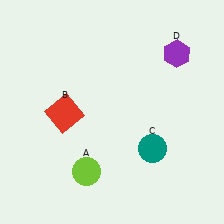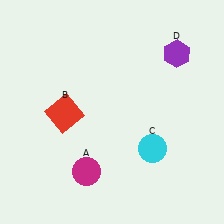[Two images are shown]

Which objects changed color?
A changed from lime to magenta. C changed from teal to cyan.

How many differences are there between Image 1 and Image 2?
There are 2 differences between the two images.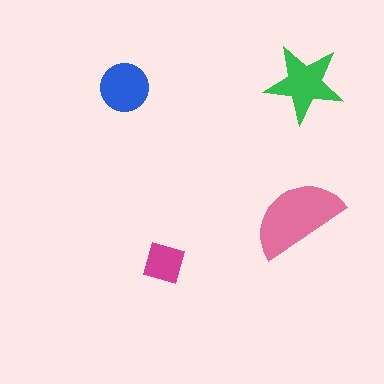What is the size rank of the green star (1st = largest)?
2nd.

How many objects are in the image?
There are 4 objects in the image.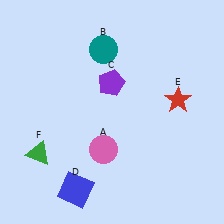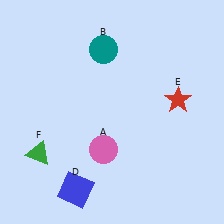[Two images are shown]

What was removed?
The purple pentagon (C) was removed in Image 2.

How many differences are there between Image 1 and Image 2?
There is 1 difference between the two images.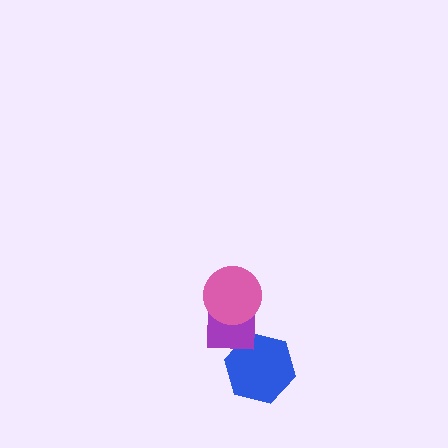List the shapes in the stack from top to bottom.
From top to bottom: the pink circle, the purple square, the blue hexagon.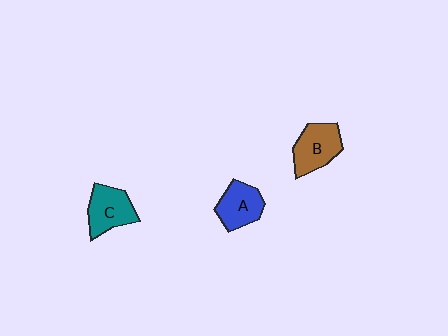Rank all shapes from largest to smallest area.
From largest to smallest: B (brown), C (teal), A (blue).